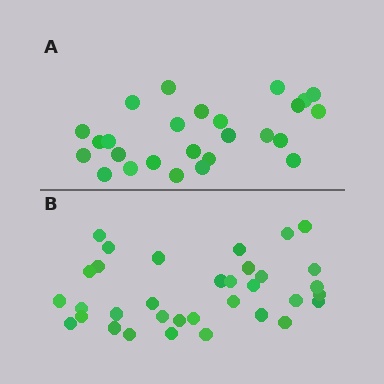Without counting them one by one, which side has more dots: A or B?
Region B (the bottom region) has more dots.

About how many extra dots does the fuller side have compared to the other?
Region B has roughly 8 or so more dots than region A.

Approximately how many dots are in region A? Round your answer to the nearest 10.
About 30 dots. (The exact count is 26, which rounds to 30.)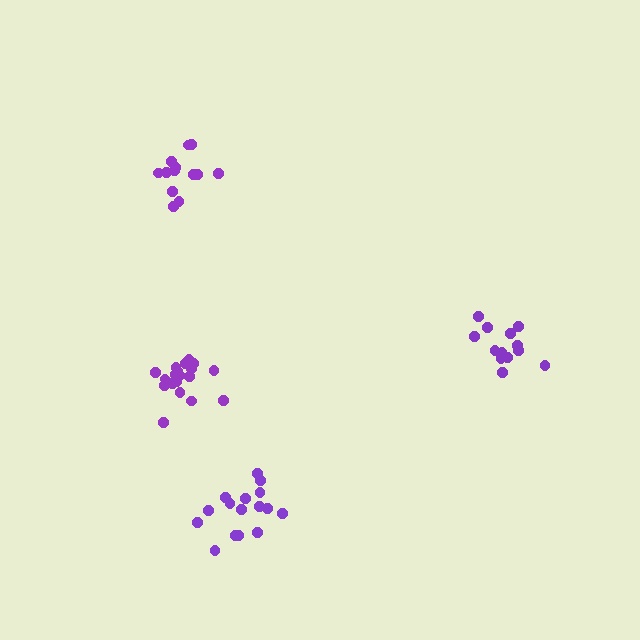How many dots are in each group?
Group 1: 13 dots, Group 2: 16 dots, Group 3: 19 dots, Group 4: 13 dots (61 total).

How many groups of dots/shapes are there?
There are 4 groups.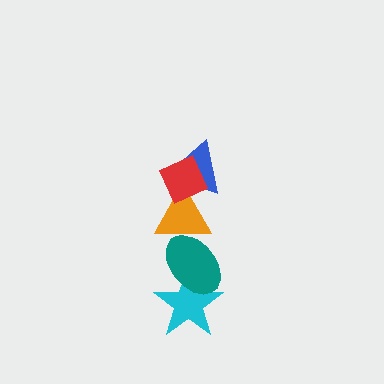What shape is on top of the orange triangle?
The blue triangle is on top of the orange triangle.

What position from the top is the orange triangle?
The orange triangle is 3rd from the top.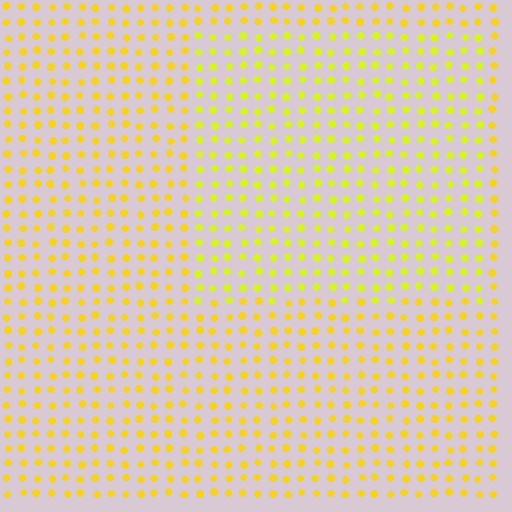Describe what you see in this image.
The image is filled with small yellow elements in a uniform arrangement. A rectangle-shaped region is visible where the elements are tinted to a slightly different hue, forming a subtle color boundary.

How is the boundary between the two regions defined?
The boundary is defined purely by a slight shift in hue (about 19 degrees). Spacing, size, and orientation are identical on both sides.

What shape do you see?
I see a rectangle.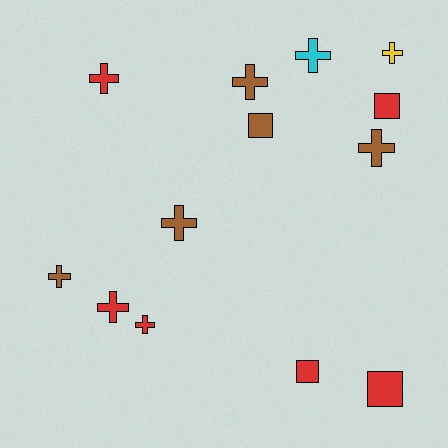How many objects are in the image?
There are 13 objects.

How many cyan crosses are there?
There is 1 cyan cross.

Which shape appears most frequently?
Cross, with 9 objects.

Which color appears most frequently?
Red, with 6 objects.